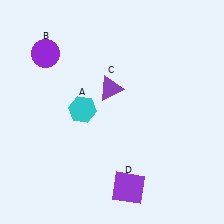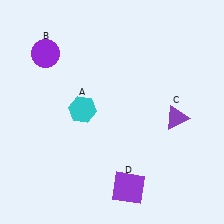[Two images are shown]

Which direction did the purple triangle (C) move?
The purple triangle (C) moved right.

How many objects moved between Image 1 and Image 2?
1 object moved between the two images.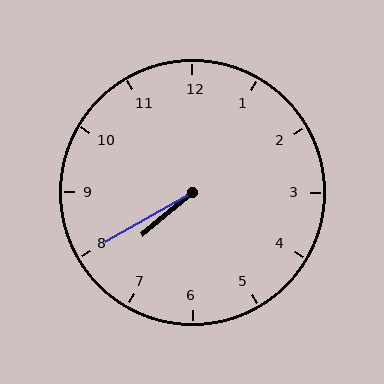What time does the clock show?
7:40.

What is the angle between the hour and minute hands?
Approximately 10 degrees.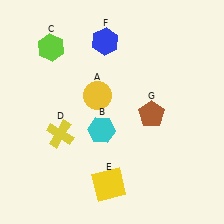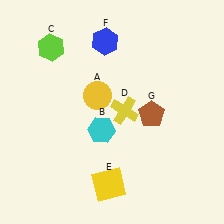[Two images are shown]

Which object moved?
The yellow cross (D) moved right.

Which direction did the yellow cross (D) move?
The yellow cross (D) moved right.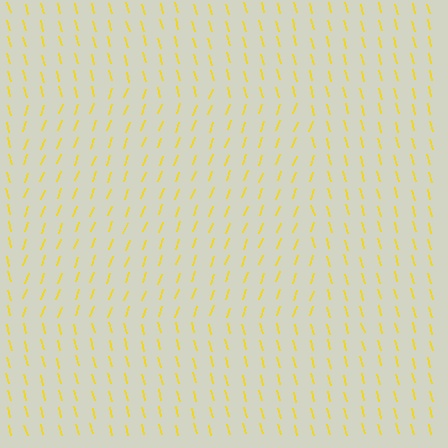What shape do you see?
I see a rectangle.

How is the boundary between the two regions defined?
The boundary is defined purely by a change in line orientation (approximately 35 degrees difference). All lines are the same color and thickness.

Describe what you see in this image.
The image is filled with small yellow line segments. A rectangle region in the image has lines oriented differently from the surrounding lines, creating a visible texture boundary.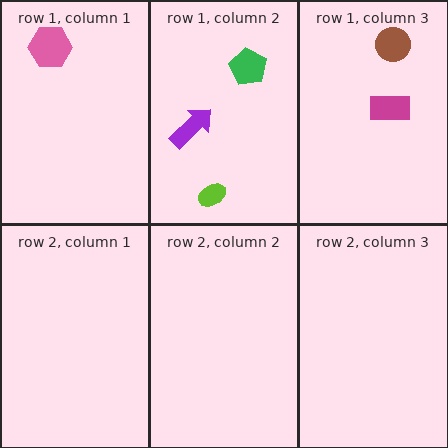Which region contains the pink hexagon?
The row 1, column 1 region.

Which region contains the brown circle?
The row 1, column 3 region.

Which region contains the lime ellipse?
The row 1, column 2 region.